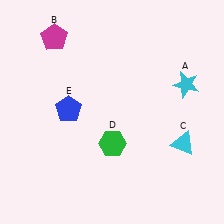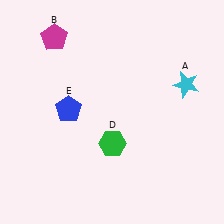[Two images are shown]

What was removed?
The cyan triangle (C) was removed in Image 2.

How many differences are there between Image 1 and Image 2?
There is 1 difference between the two images.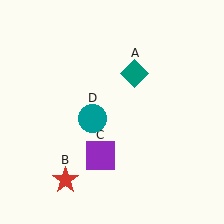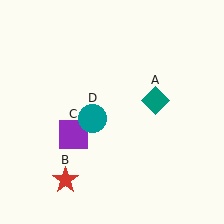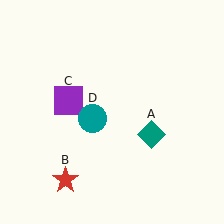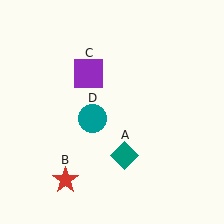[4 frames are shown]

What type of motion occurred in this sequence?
The teal diamond (object A), purple square (object C) rotated clockwise around the center of the scene.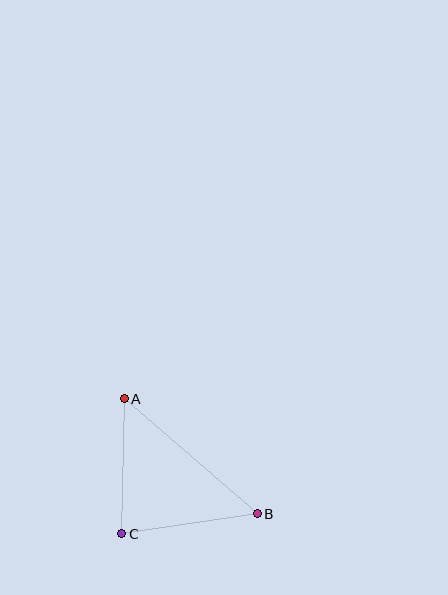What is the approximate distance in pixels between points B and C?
The distance between B and C is approximately 137 pixels.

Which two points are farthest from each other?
Points A and B are farthest from each other.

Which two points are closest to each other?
Points A and C are closest to each other.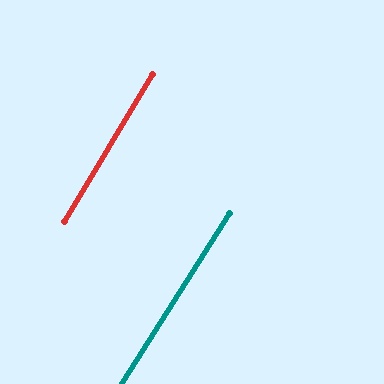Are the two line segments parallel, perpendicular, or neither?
Parallel — their directions differ by only 1.5°.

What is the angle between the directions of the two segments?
Approximately 1 degree.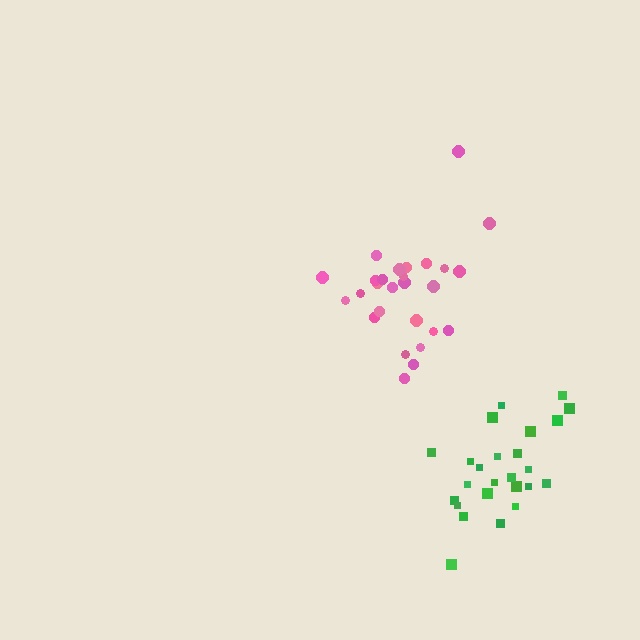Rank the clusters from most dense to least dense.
green, pink.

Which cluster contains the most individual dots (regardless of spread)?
Pink (27).